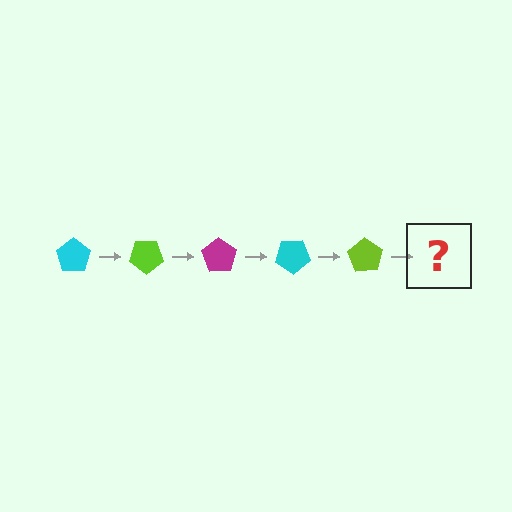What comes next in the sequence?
The next element should be a magenta pentagon, rotated 175 degrees from the start.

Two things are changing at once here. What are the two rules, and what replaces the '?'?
The two rules are that it rotates 35 degrees each step and the color cycles through cyan, lime, and magenta. The '?' should be a magenta pentagon, rotated 175 degrees from the start.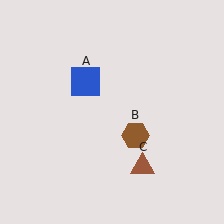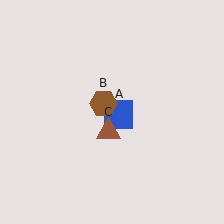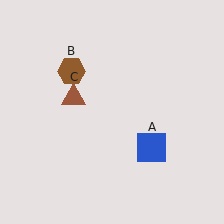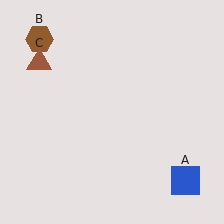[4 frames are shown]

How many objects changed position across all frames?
3 objects changed position: blue square (object A), brown hexagon (object B), brown triangle (object C).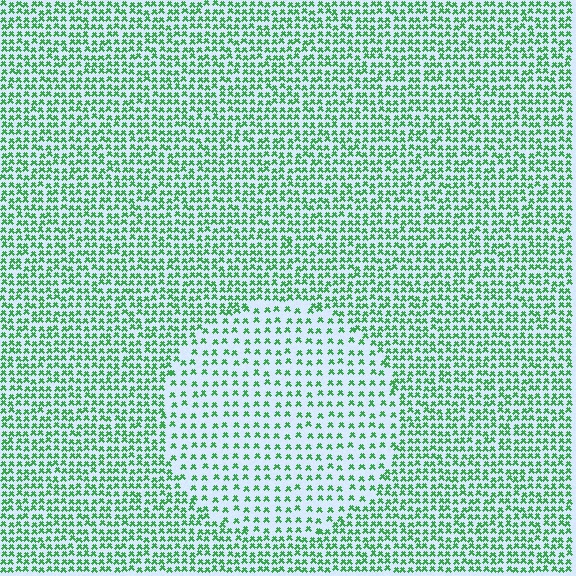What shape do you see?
I see a circle.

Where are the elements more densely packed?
The elements are more densely packed outside the circle boundary.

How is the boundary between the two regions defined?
The boundary is defined by a change in element density (approximately 1.9x ratio). All elements are the same color, size, and shape.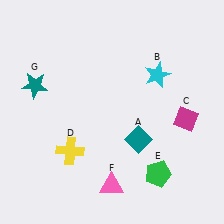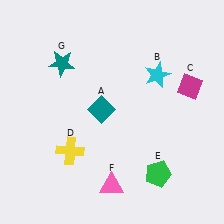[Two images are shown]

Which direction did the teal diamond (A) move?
The teal diamond (A) moved left.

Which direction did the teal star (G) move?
The teal star (G) moved right.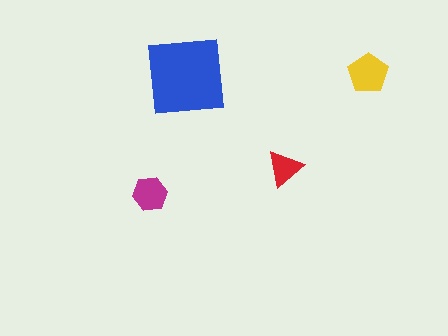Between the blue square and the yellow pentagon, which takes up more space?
The blue square.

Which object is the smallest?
The red triangle.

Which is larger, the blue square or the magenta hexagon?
The blue square.